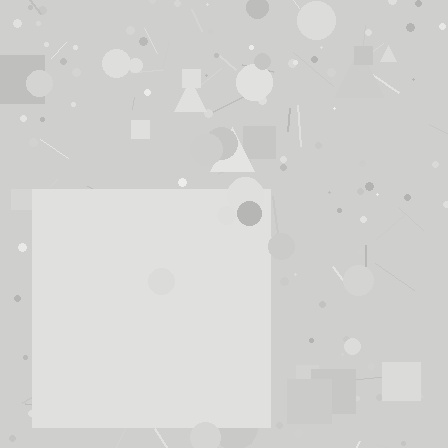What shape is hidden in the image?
A square is hidden in the image.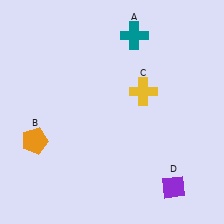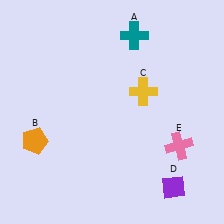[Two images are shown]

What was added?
A pink cross (E) was added in Image 2.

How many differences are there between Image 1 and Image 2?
There is 1 difference between the two images.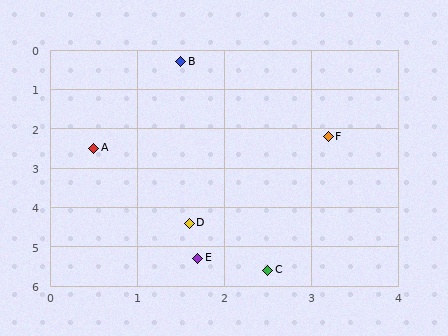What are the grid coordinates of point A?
Point A is at approximately (0.5, 2.5).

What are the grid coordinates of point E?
Point E is at approximately (1.7, 5.3).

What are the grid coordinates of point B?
Point B is at approximately (1.5, 0.3).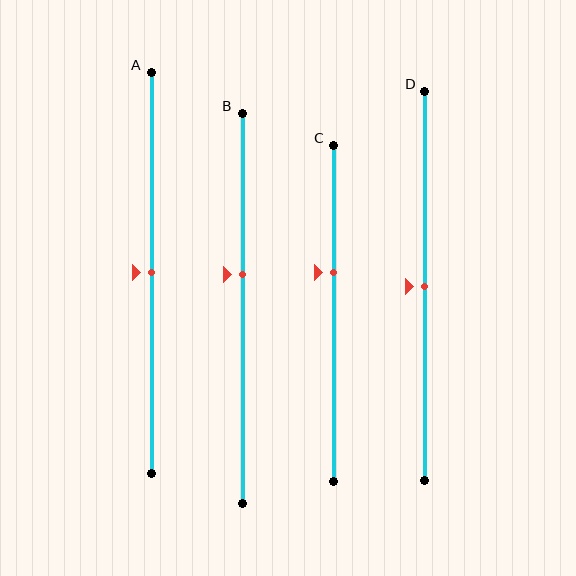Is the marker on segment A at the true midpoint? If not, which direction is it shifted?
Yes, the marker on segment A is at the true midpoint.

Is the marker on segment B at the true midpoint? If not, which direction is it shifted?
No, the marker on segment B is shifted upward by about 9% of the segment length.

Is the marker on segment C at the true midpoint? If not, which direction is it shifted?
No, the marker on segment C is shifted upward by about 12% of the segment length.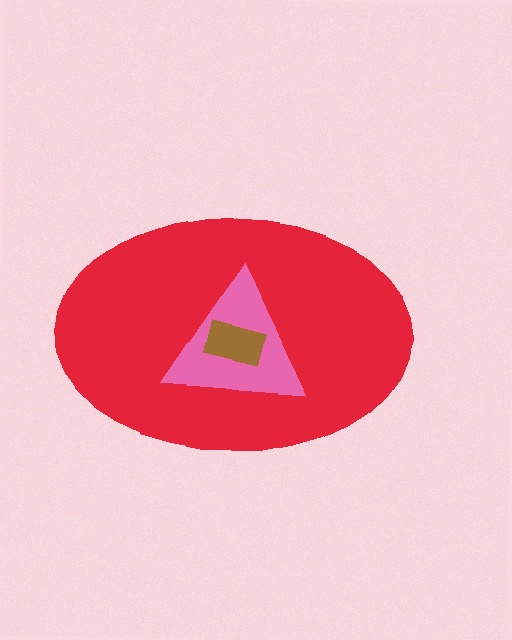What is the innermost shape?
The brown rectangle.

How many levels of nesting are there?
3.